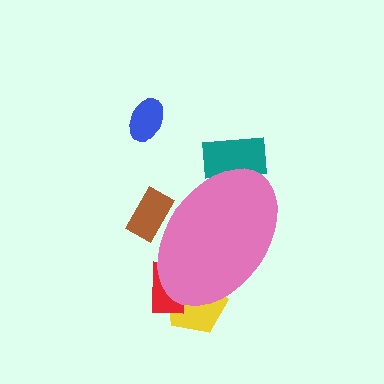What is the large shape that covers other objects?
A pink ellipse.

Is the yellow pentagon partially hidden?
Yes, the yellow pentagon is partially hidden behind the pink ellipse.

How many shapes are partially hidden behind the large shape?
4 shapes are partially hidden.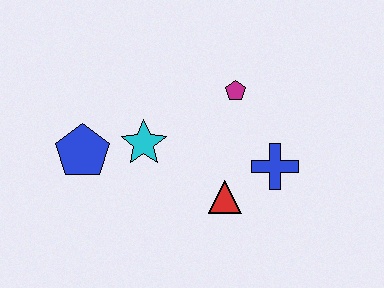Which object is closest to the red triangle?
The blue cross is closest to the red triangle.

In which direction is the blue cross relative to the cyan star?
The blue cross is to the right of the cyan star.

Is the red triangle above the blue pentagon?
No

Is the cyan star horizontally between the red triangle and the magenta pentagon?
No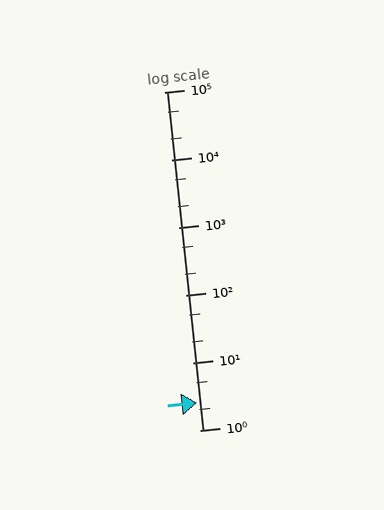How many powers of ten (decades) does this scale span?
The scale spans 5 decades, from 1 to 100000.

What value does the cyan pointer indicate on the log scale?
The pointer indicates approximately 2.5.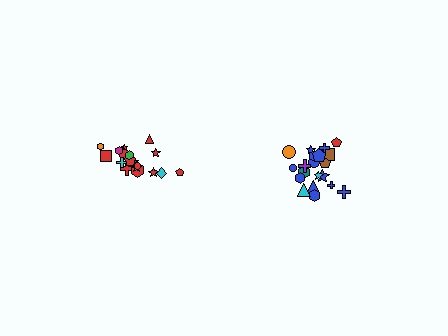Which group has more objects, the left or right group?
The right group.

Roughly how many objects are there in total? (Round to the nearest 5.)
Roughly 40 objects in total.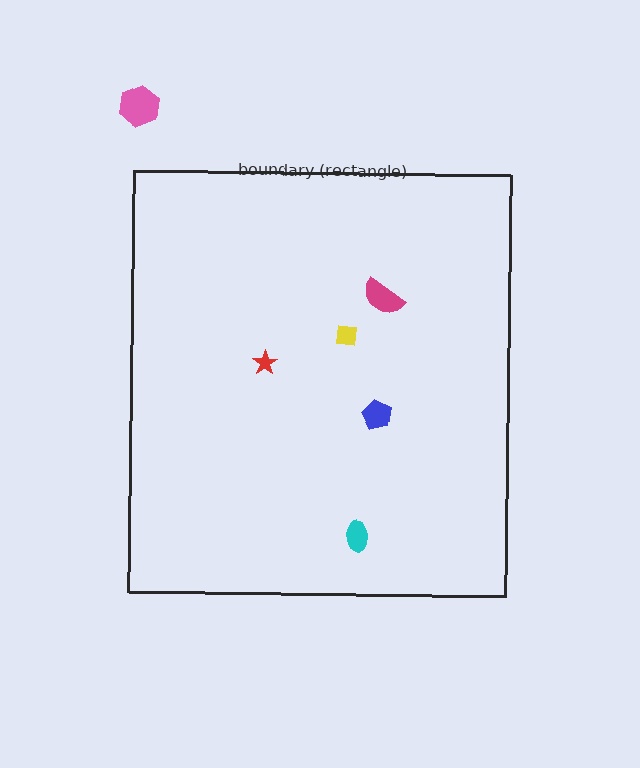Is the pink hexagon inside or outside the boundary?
Outside.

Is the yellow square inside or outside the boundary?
Inside.